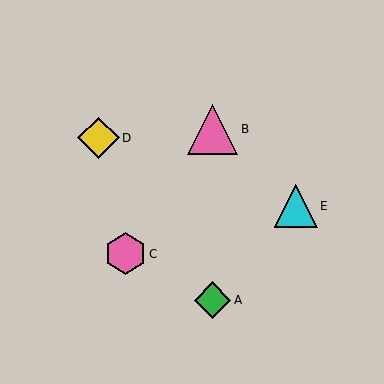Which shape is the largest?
The pink triangle (labeled B) is the largest.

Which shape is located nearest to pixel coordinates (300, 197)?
The cyan triangle (labeled E) at (296, 206) is nearest to that location.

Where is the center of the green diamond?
The center of the green diamond is at (213, 300).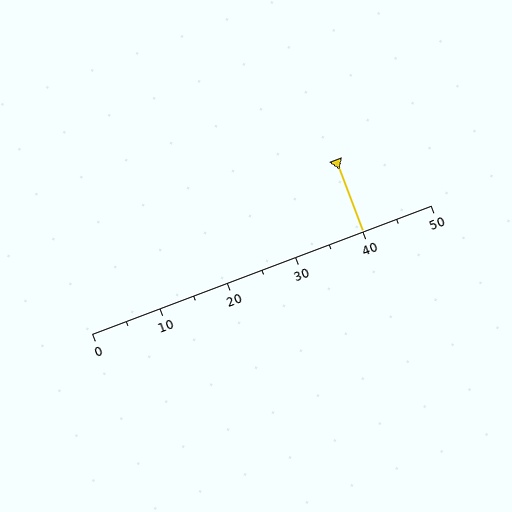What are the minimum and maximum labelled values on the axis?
The axis runs from 0 to 50.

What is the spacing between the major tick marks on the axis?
The major ticks are spaced 10 apart.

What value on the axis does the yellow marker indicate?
The marker indicates approximately 40.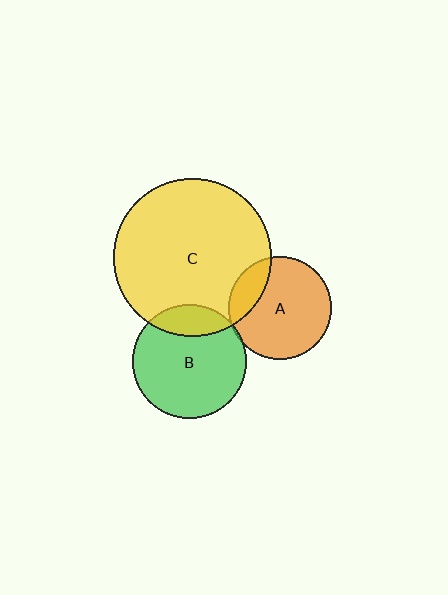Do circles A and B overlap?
Yes.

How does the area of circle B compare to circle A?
Approximately 1.2 times.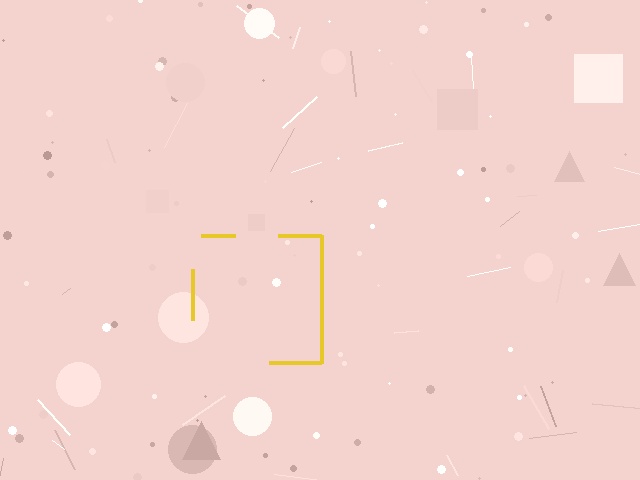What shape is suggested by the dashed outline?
The dashed outline suggests a square.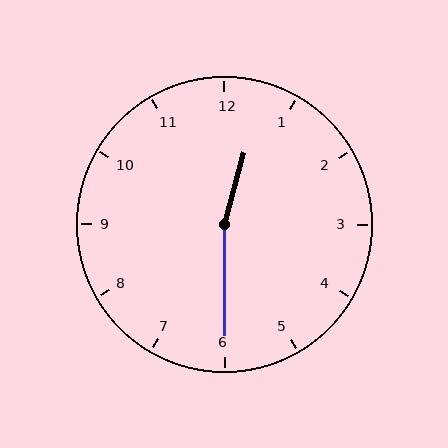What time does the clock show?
12:30.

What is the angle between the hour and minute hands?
Approximately 165 degrees.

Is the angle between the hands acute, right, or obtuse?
It is obtuse.